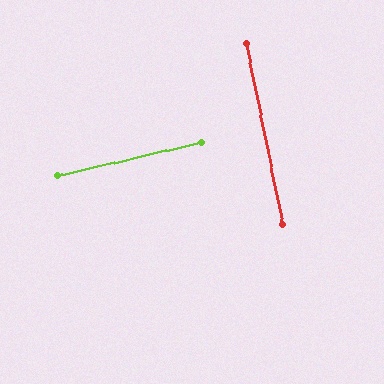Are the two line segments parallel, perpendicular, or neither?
Perpendicular — they meet at approximately 88°.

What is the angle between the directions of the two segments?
Approximately 88 degrees.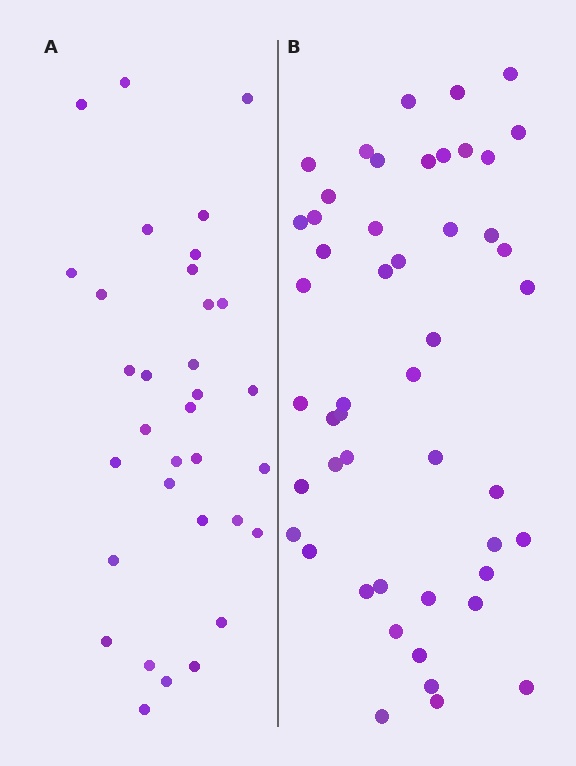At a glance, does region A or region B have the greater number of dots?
Region B (the right region) has more dots.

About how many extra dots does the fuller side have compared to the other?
Region B has approximately 15 more dots than region A.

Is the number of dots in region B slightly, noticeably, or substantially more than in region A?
Region B has substantially more. The ratio is roughly 1.5 to 1.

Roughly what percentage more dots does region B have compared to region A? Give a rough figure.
About 50% more.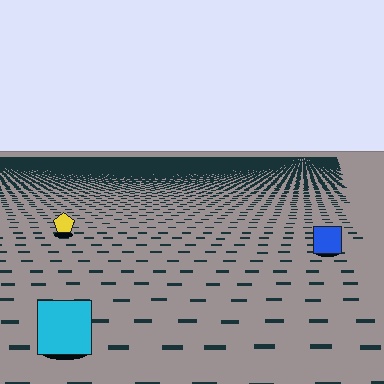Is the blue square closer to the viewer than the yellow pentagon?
Yes. The blue square is closer — you can tell from the texture gradient: the ground texture is coarser near it.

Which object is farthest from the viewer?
The yellow pentagon is farthest from the viewer. It appears smaller and the ground texture around it is denser.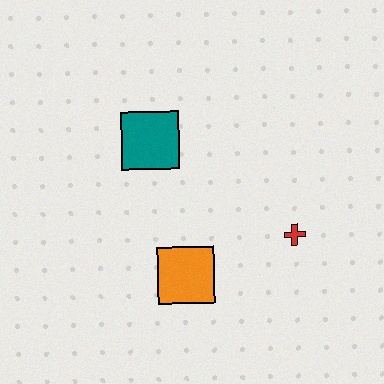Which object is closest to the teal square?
The orange square is closest to the teal square.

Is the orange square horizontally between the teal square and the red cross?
Yes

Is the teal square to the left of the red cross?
Yes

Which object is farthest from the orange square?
The teal square is farthest from the orange square.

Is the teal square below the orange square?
No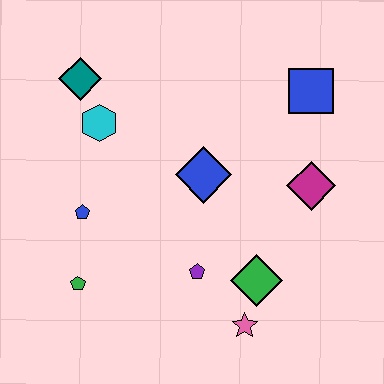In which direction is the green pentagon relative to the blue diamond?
The green pentagon is to the left of the blue diamond.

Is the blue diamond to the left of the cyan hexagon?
No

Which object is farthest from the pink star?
The teal diamond is farthest from the pink star.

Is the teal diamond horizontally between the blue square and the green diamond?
No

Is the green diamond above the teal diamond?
No